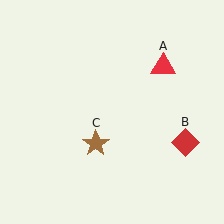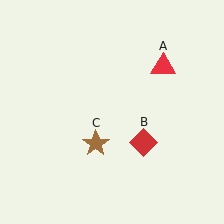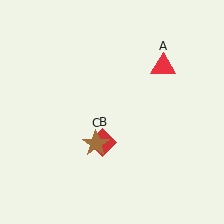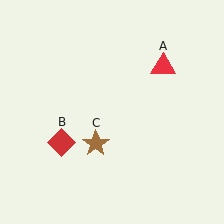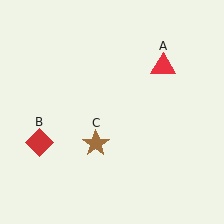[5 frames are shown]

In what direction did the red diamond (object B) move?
The red diamond (object B) moved left.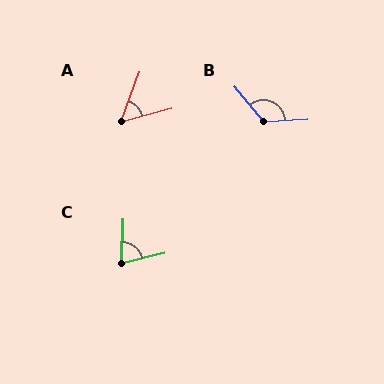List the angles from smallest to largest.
A (54°), C (74°), B (127°).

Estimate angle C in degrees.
Approximately 74 degrees.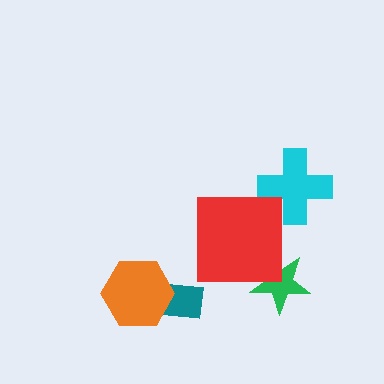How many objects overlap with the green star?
1 object overlaps with the green star.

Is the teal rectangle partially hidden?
Yes, it is partially covered by another shape.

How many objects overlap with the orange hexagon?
1 object overlaps with the orange hexagon.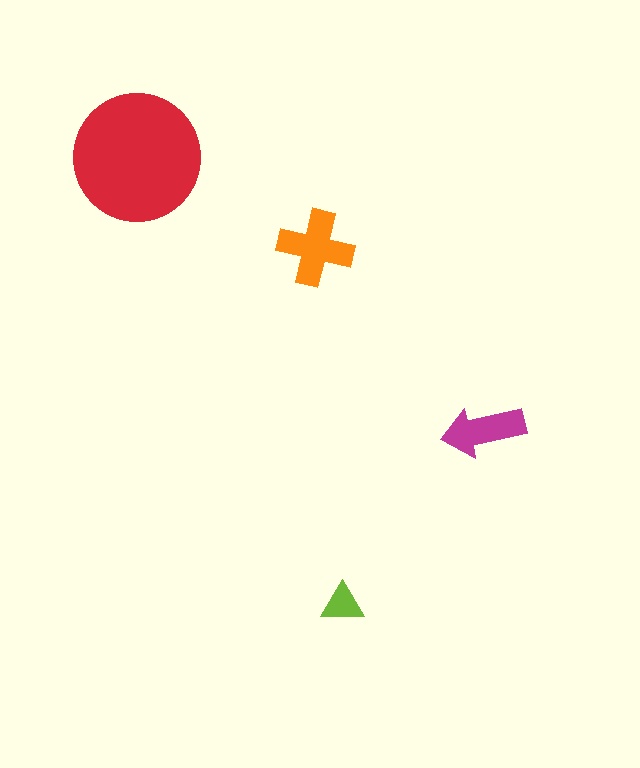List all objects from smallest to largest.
The lime triangle, the magenta arrow, the orange cross, the red circle.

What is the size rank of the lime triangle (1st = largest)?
4th.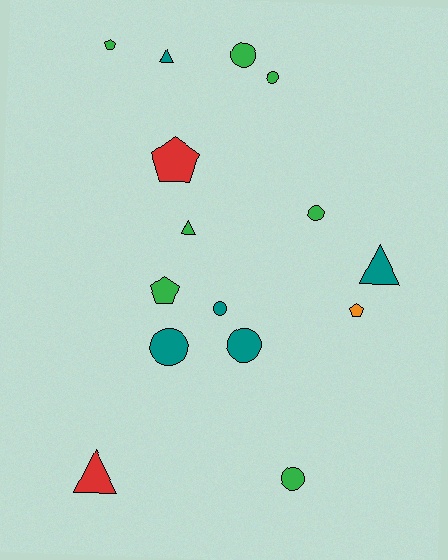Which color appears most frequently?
Green, with 7 objects.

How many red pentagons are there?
There is 1 red pentagon.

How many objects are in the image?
There are 15 objects.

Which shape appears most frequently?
Circle, with 7 objects.